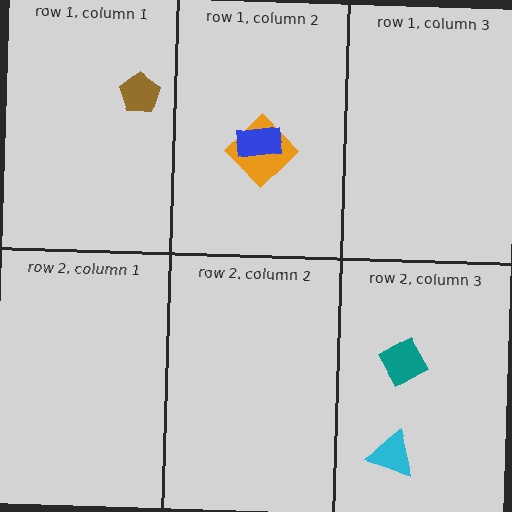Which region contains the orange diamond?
The row 1, column 2 region.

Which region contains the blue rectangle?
The row 1, column 2 region.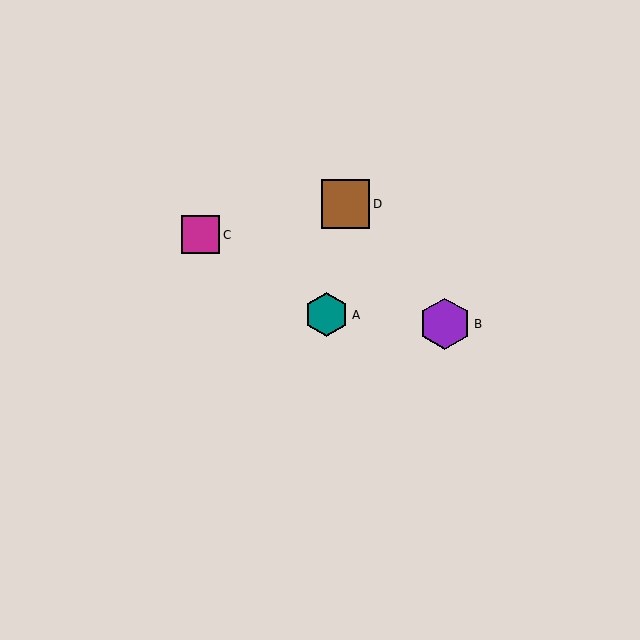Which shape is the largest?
The purple hexagon (labeled B) is the largest.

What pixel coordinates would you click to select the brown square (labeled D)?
Click at (346, 204) to select the brown square D.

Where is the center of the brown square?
The center of the brown square is at (346, 204).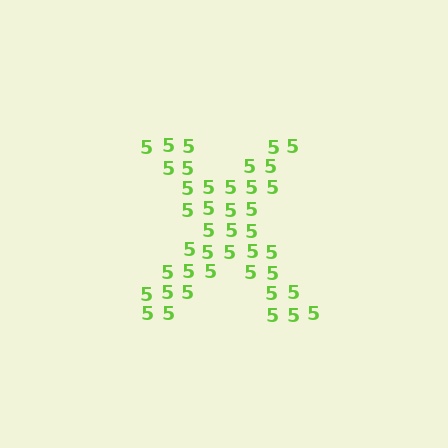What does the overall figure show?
The overall figure shows the letter X.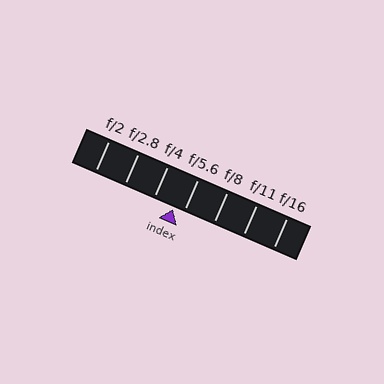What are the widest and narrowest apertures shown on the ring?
The widest aperture shown is f/2 and the narrowest is f/16.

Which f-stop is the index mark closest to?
The index mark is closest to f/5.6.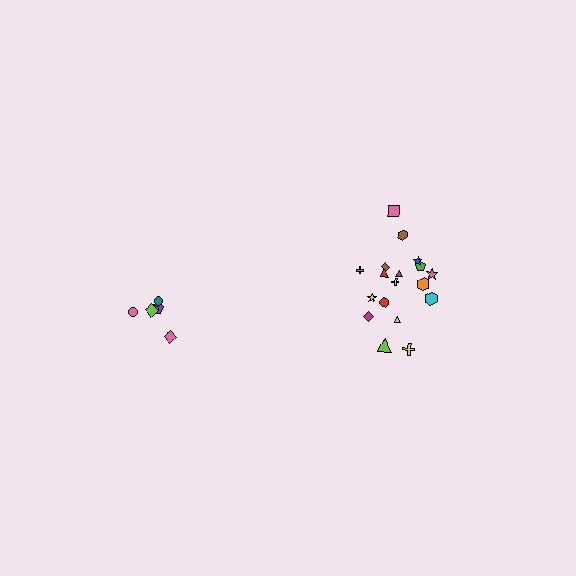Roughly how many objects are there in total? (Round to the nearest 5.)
Roughly 25 objects in total.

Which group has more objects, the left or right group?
The right group.